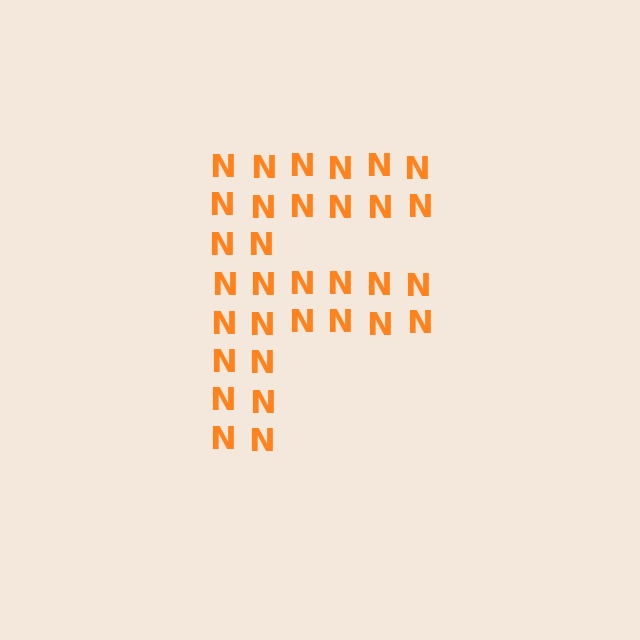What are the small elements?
The small elements are letter N's.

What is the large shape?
The large shape is the letter F.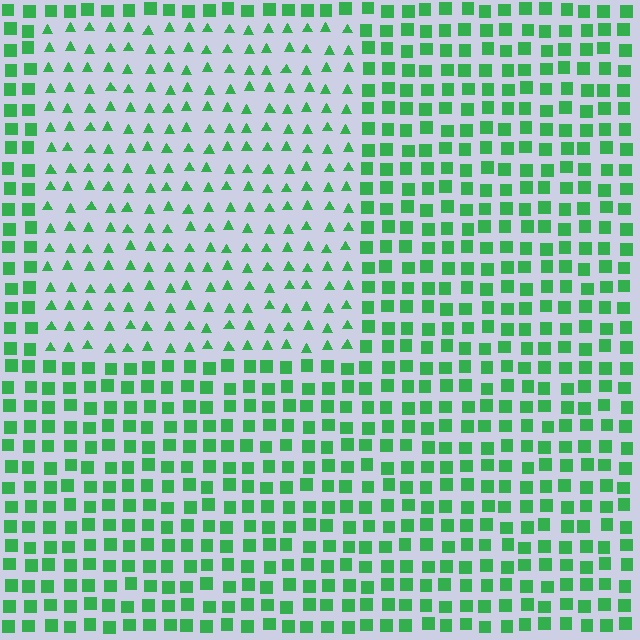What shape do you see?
I see a rectangle.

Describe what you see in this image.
The image is filled with small green elements arranged in a uniform grid. A rectangle-shaped region contains triangles, while the surrounding area contains squares. The boundary is defined purely by the change in element shape.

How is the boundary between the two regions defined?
The boundary is defined by a change in element shape: triangles inside vs. squares outside. All elements share the same color and spacing.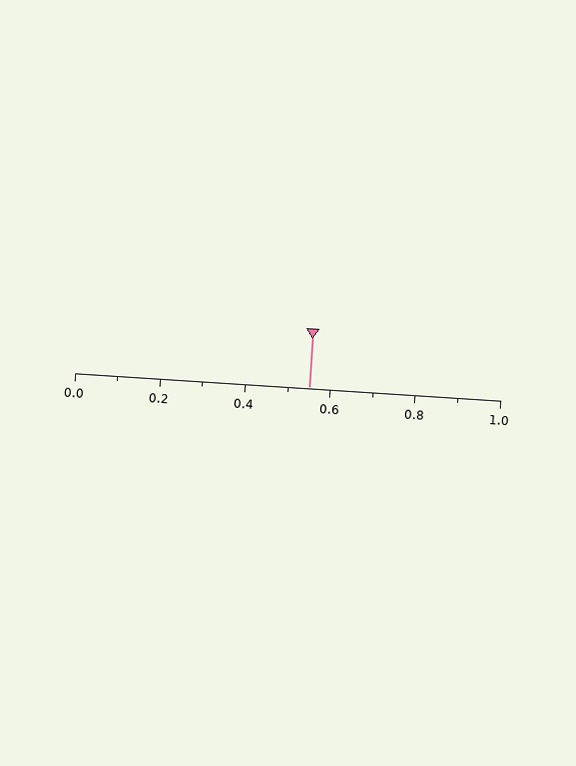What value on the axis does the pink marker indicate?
The marker indicates approximately 0.55.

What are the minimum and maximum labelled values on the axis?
The axis runs from 0.0 to 1.0.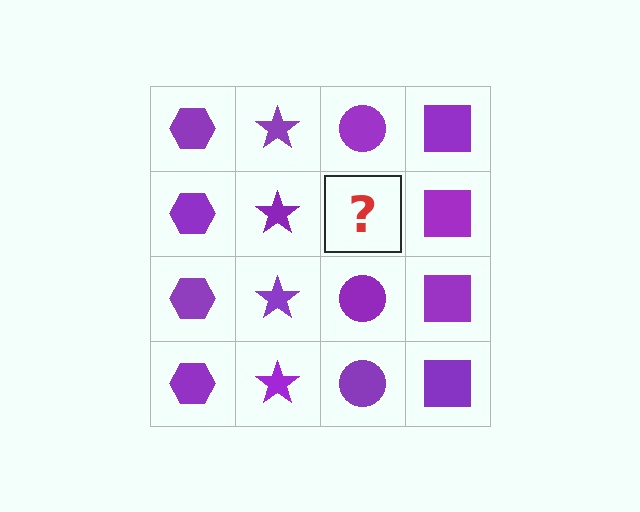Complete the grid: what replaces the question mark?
The question mark should be replaced with a purple circle.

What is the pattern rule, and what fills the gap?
The rule is that each column has a consistent shape. The gap should be filled with a purple circle.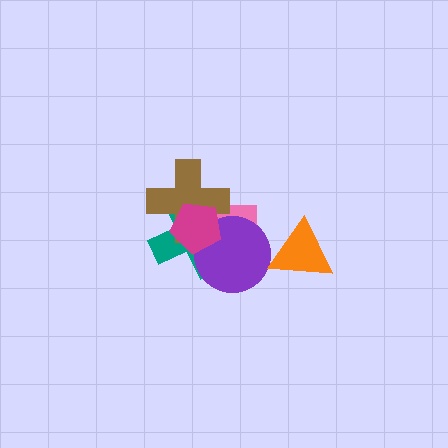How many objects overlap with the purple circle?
4 objects overlap with the purple circle.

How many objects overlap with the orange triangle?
0 objects overlap with the orange triangle.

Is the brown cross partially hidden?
Yes, it is partially covered by another shape.